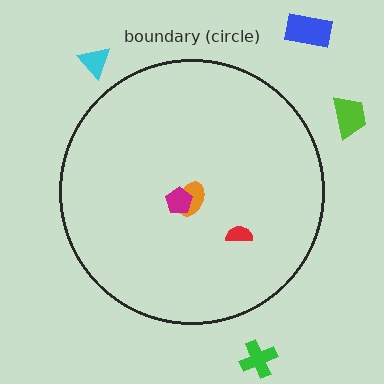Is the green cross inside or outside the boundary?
Outside.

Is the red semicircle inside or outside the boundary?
Inside.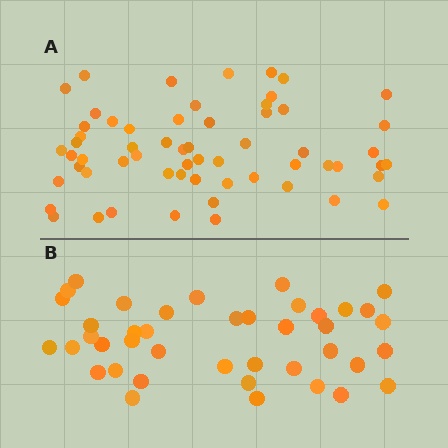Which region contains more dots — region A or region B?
Region A (the top region) has more dots.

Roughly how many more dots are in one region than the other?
Region A has approximately 20 more dots than region B.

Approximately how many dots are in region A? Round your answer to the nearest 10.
About 60 dots.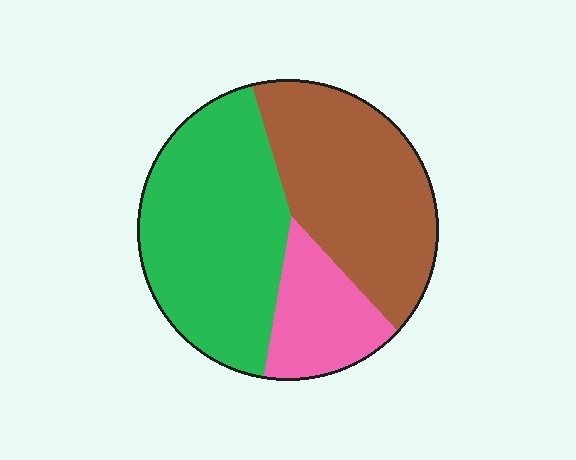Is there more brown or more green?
Green.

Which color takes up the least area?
Pink, at roughly 15%.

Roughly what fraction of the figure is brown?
Brown covers about 40% of the figure.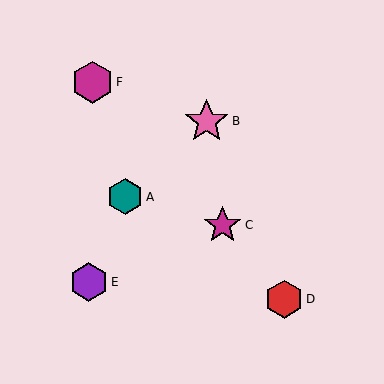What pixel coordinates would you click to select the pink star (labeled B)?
Click at (207, 121) to select the pink star B.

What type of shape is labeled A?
Shape A is a teal hexagon.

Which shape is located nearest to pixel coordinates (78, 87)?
The magenta hexagon (labeled F) at (92, 82) is nearest to that location.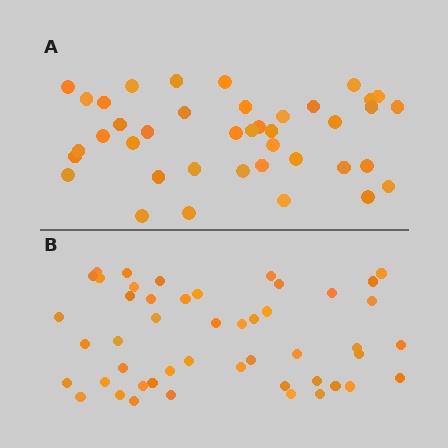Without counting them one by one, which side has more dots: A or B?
Region B (the bottom region) has more dots.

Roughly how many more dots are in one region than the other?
Region B has roughly 8 or so more dots than region A.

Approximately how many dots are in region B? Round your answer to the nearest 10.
About 50 dots. (The exact count is 48, which rounds to 50.)